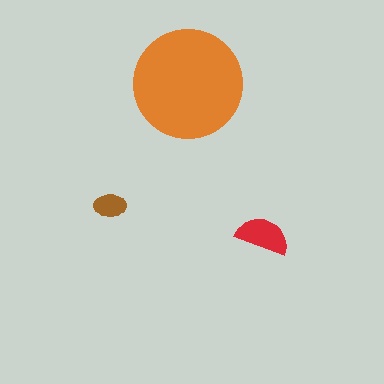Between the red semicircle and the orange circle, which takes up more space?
The orange circle.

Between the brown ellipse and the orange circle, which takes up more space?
The orange circle.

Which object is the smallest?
The brown ellipse.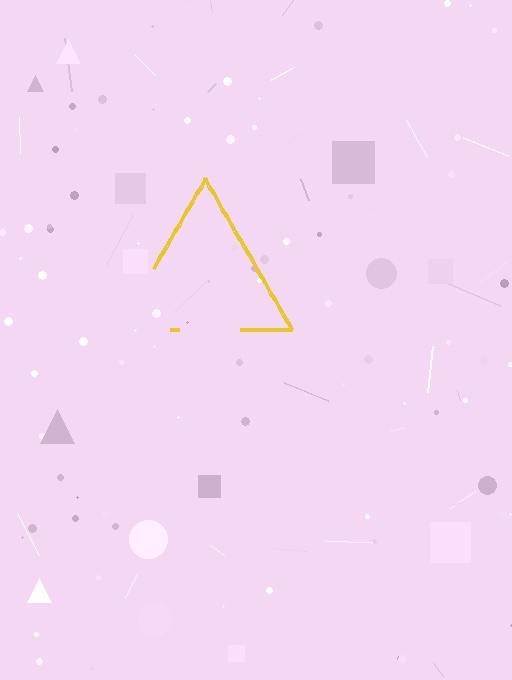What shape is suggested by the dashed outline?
The dashed outline suggests a triangle.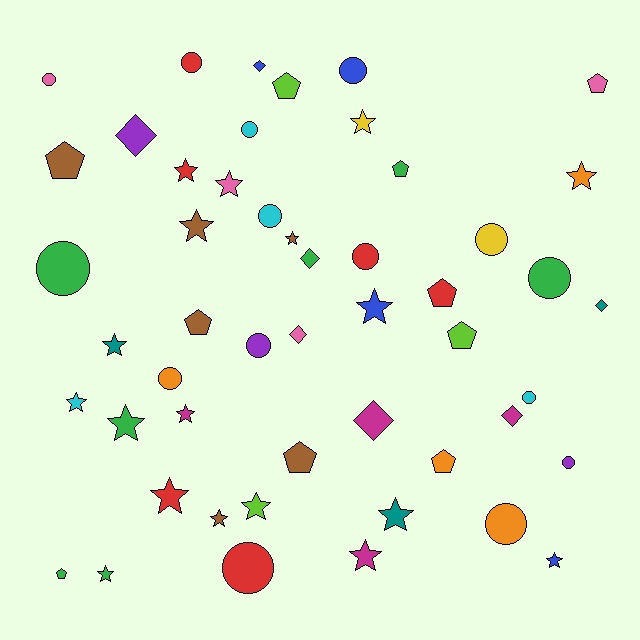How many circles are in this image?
There are 15 circles.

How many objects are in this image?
There are 50 objects.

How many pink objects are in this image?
There are 4 pink objects.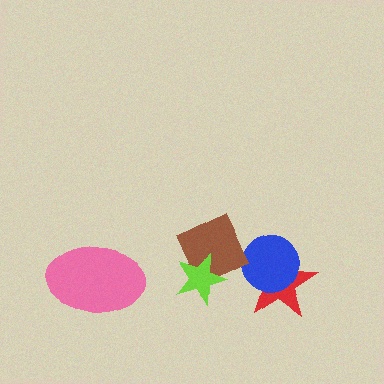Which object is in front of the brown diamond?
The lime star is in front of the brown diamond.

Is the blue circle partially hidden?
Yes, it is partially covered by another shape.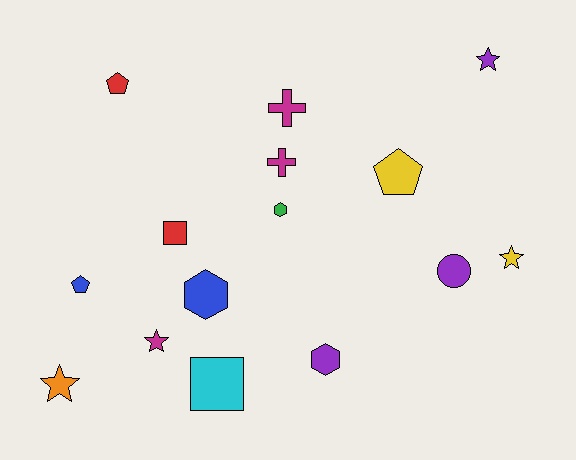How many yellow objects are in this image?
There are 2 yellow objects.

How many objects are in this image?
There are 15 objects.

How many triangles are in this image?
There are no triangles.